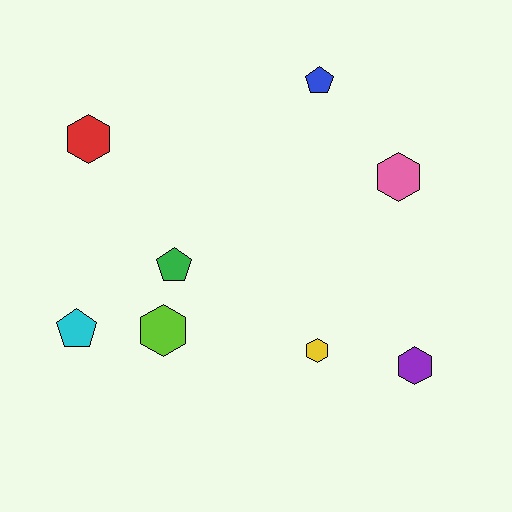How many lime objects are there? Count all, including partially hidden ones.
There is 1 lime object.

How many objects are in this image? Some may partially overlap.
There are 8 objects.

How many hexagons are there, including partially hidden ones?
There are 5 hexagons.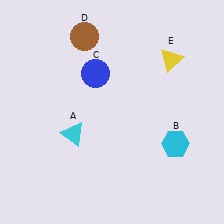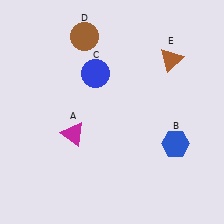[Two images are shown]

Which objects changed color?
A changed from cyan to magenta. B changed from cyan to blue. E changed from yellow to brown.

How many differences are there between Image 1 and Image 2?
There are 3 differences between the two images.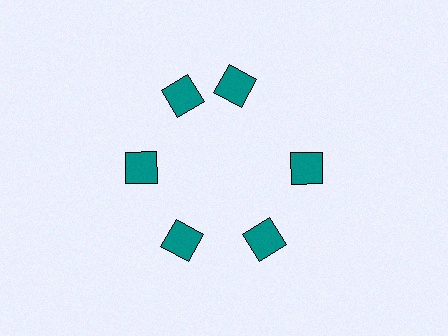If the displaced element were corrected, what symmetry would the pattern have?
It would have 6-fold rotational symmetry — the pattern would map onto itself every 60 degrees.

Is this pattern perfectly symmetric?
No. The 6 teal squares are arranged in a ring, but one element near the 1 o'clock position is rotated out of alignment along the ring, breaking the 6-fold rotational symmetry.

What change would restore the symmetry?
The symmetry would be restored by rotating it back into even spacing with its neighbors so that all 6 squares sit at equal angles and equal distance from the center.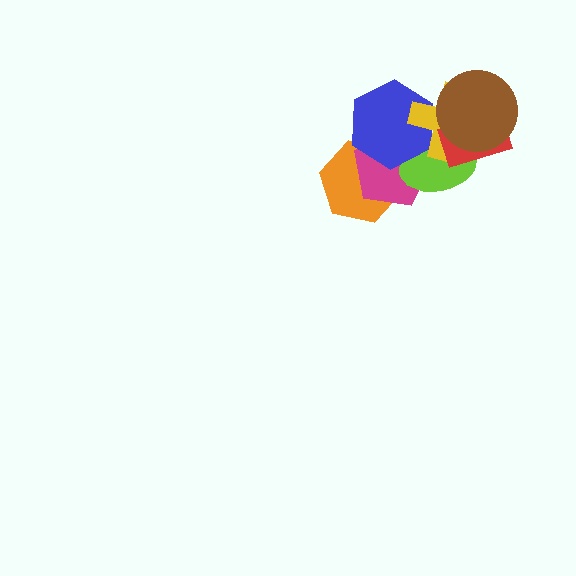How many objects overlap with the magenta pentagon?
3 objects overlap with the magenta pentagon.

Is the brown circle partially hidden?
No, no other shape covers it.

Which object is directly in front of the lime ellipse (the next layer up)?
The blue hexagon is directly in front of the lime ellipse.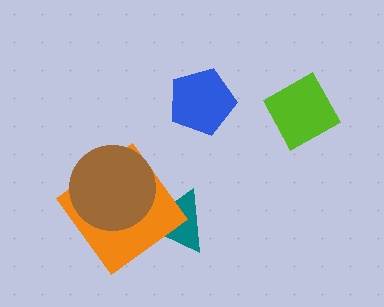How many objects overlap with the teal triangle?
1 object overlaps with the teal triangle.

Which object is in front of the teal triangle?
The orange diamond is in front of the teal triangle.